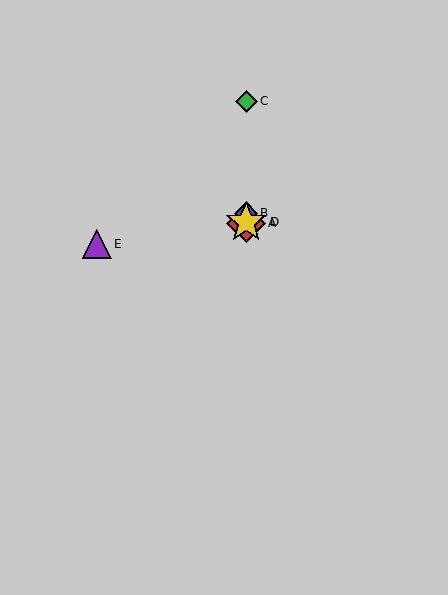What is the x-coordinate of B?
Object B is at x≈246.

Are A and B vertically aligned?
Yes, both are at x≈246.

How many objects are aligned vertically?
4 objects (A, B, C, D) are aligned vertically.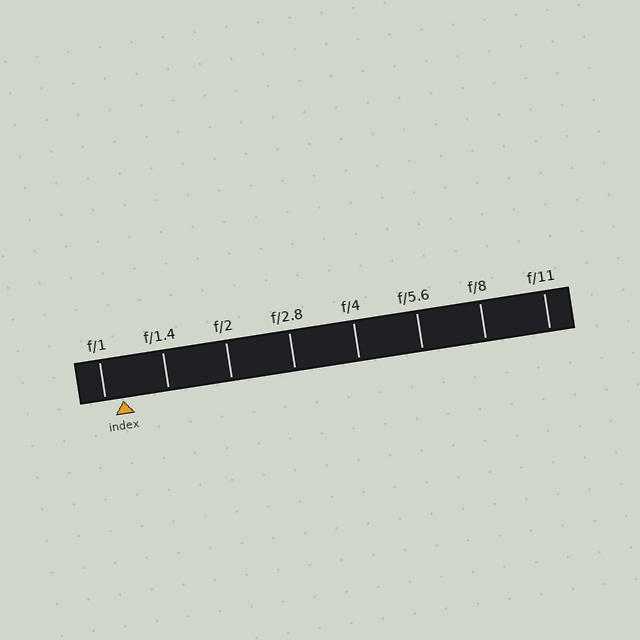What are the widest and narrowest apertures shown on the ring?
The widest aperture shown is f/1 and the narrowest is f/11.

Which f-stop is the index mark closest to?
The index mark is closest to f/1.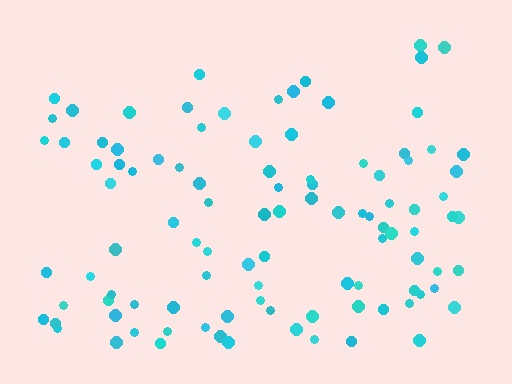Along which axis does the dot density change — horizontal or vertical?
Vertical.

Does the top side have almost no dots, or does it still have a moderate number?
Still a moderate number, just noticeably fewer than the bottom.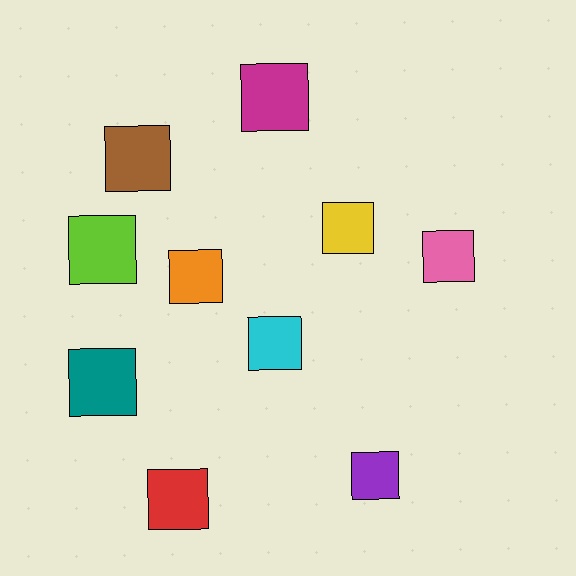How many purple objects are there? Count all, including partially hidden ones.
There is 1 purple object.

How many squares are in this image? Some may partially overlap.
There are 10 squares.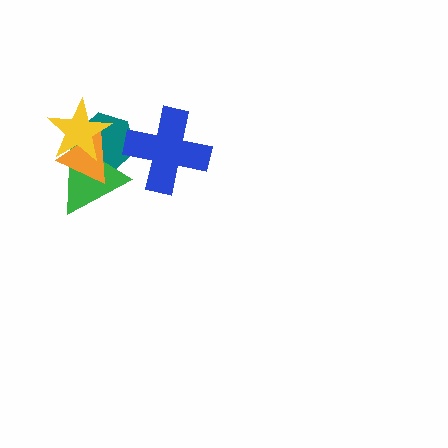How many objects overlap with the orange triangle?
3 objects overlap with the orange triangle.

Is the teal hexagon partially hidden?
Yes, it is partially covered by another shape.